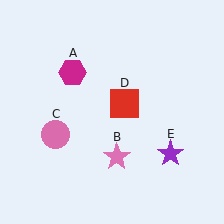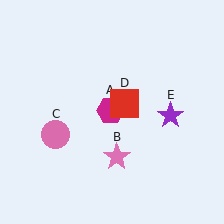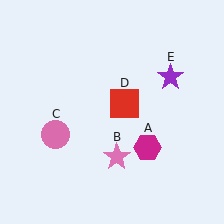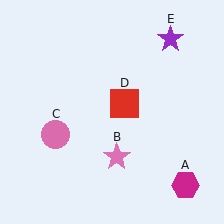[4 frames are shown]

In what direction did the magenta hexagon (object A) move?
The magenta hexagon (object A) moved down and to the right.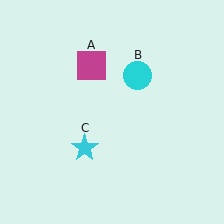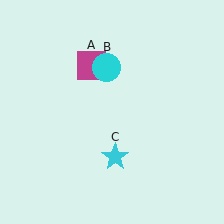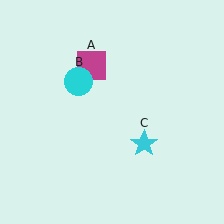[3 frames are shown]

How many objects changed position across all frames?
2 objects changed position: cyan circle (object B), cyan star (object C).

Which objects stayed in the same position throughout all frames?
Magenta square (object A) remained stationary.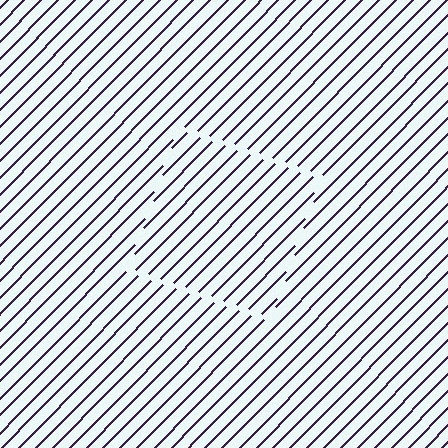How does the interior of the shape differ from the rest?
The interior of the shape contains the same grating, shifted by half a period — the contour is defined by the phase discontinuity where line-ends from the inner and outer gratings abut.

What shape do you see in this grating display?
An illusory square. The interior of the shape contains the same grating, shifted by half a period — the contour is defined by the phase discontinuity where line-ends from the inner and outer gratings abut.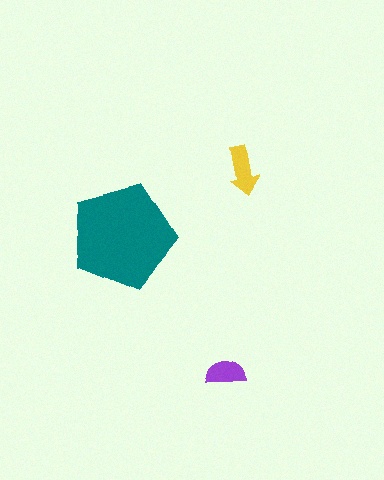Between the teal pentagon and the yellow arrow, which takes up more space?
The teal pentagon.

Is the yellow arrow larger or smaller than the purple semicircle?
Larger.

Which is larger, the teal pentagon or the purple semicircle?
The teal pentagon.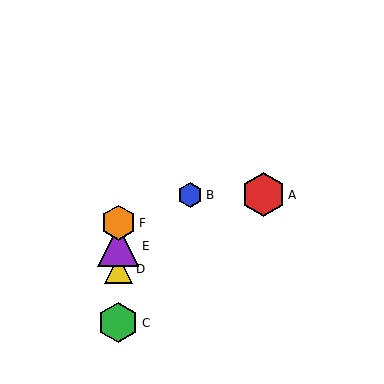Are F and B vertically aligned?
No, F is at x≈118 and B is at x≈190.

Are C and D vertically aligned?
Yes, both are at x≈118.